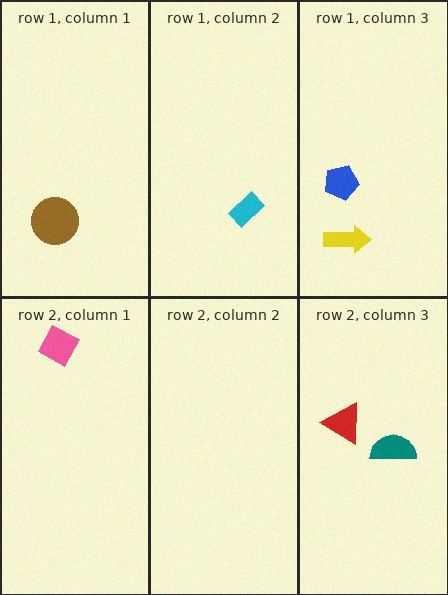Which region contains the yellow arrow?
The row 1, column 3 region.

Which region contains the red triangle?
The row 2, column 3 region.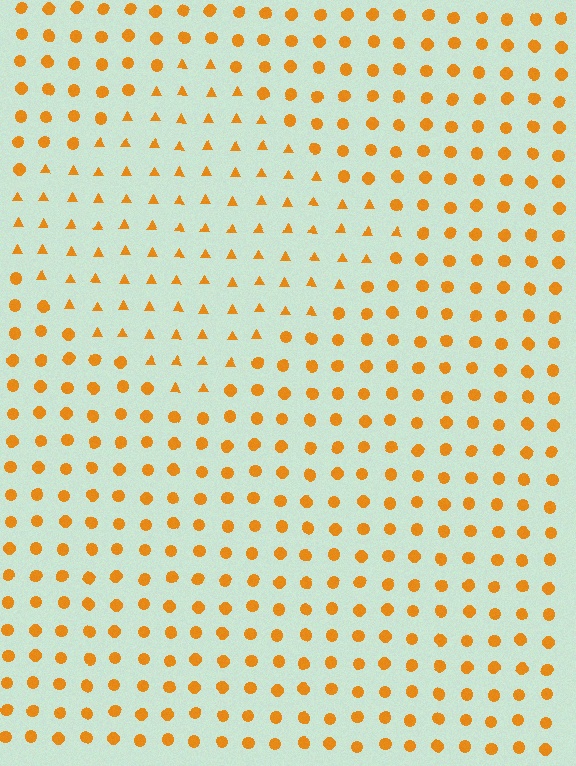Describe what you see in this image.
The image is filled with small orange elements arranged in a uniform grid. A diamond-shaped region contains triangles, while the surrounding area contains circles. The boundary is defined purely by the change in element shape.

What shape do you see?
I see a diamond.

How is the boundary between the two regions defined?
The boundary is defined by a change in element shape: triangles inside vs. circles outside. All elements share the same color and spacing.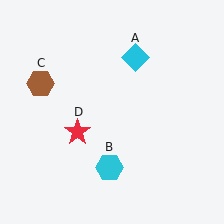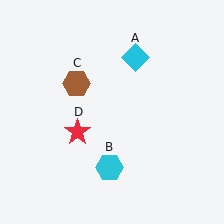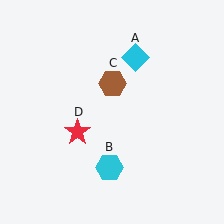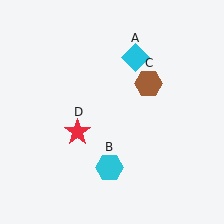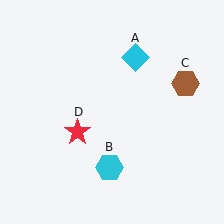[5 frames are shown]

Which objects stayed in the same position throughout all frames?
Cyan diamond (object A) and cyan hexagon (object B) and red star (object D) remained stationary.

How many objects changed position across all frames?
1 object changed position: brown hexagon (object C).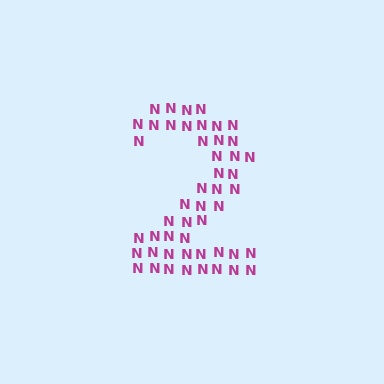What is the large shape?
The large shape is the digit 2.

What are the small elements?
The small elements are letter N's.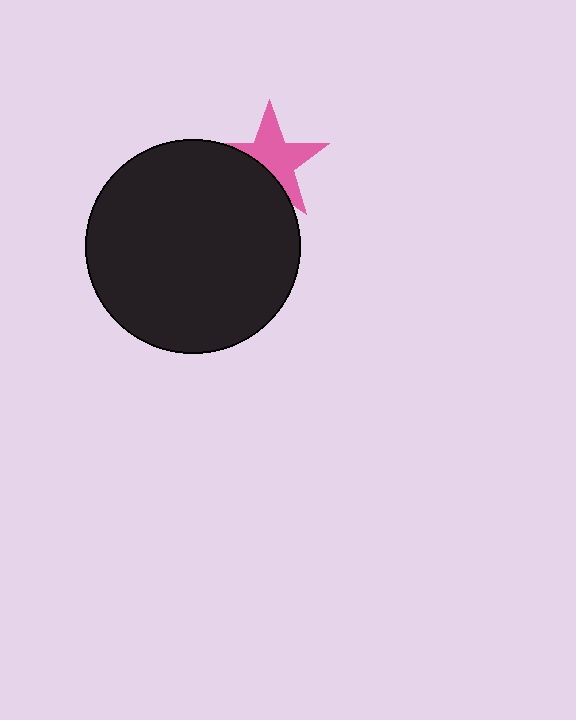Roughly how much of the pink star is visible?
About half of it is visible (roughly 62%).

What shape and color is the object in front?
The object in front is a black circle.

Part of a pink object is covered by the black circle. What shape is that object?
It is a star.